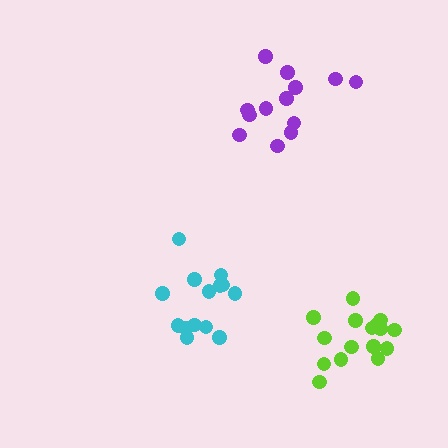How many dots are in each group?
Group 1: 13 dots, Group 2: 14 dots, Group 3: 16 dots (43 total).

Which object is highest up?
The purple cluster is topmost.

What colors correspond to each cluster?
The clusters are colored: purple, cyan, lime.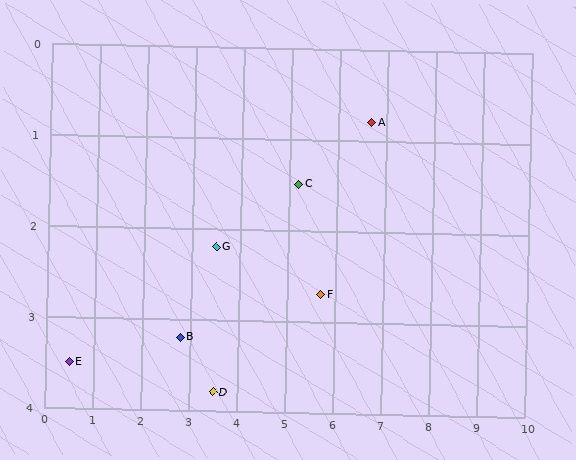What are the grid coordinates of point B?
Point B is at approximately (2.8, 3.2).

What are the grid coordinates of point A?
Point A is at approximately (6.7, 0.8).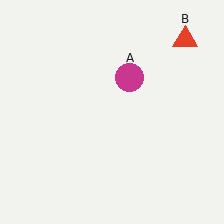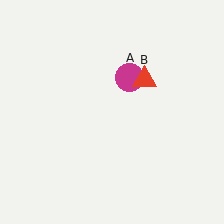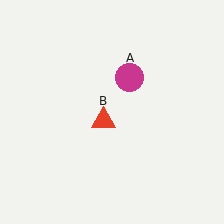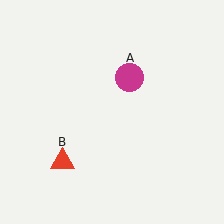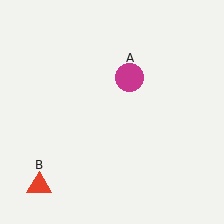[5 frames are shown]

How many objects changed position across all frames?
1 object changed position: red triangle (object B).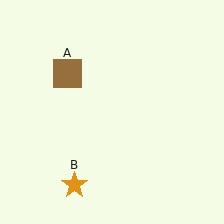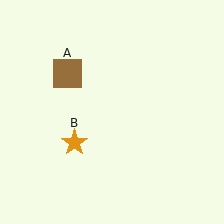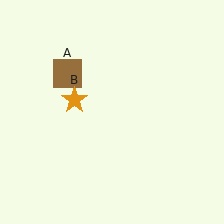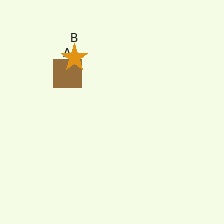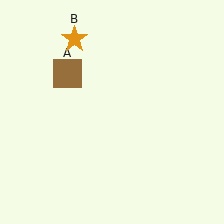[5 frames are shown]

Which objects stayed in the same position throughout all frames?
Brown square (object A) remained stationary.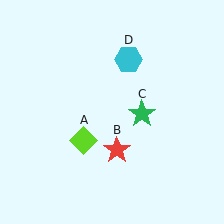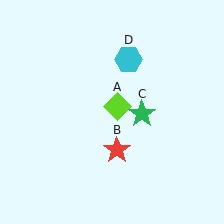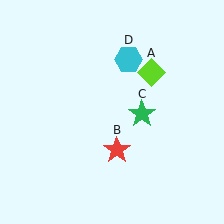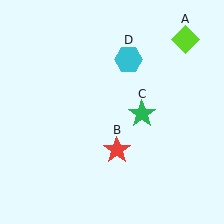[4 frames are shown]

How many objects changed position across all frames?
1 object changed position: lime diamond (object A).